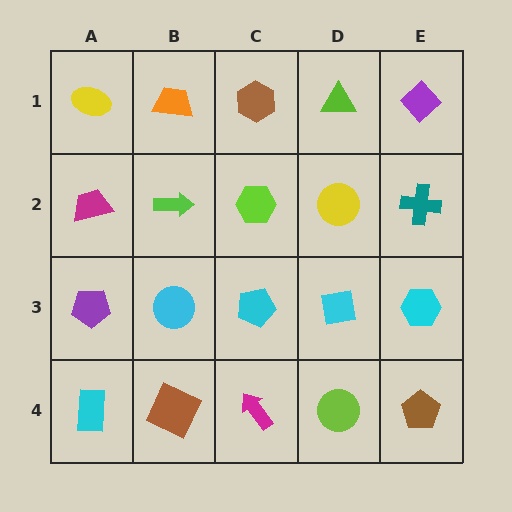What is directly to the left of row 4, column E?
A lime circle.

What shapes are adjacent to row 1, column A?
A magenta trapezoid (row 2, column A), an orange trapezoid (row 1, column B).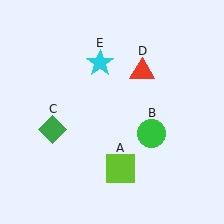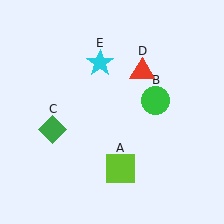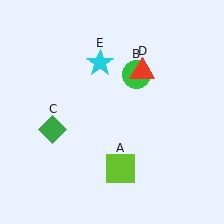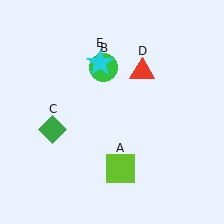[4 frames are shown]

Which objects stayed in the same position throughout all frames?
Lime square (object A) and green diamond (object C) and red triangle (object D) and cyan star (object E) remained stationary.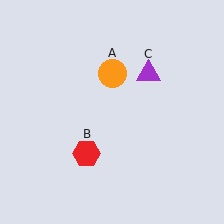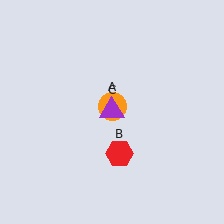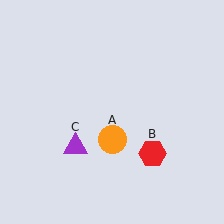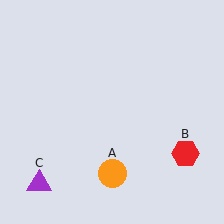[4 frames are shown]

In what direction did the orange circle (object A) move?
The orange circle (object A) moved down.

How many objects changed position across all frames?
3 objects changed position: orange circle (object A), red hexagon (object B), purple triangle (object C).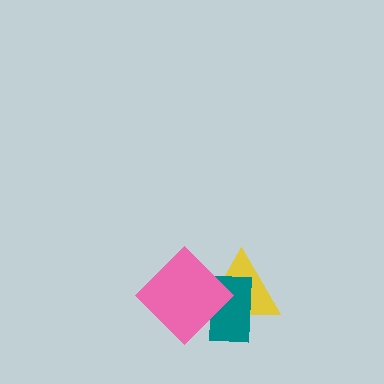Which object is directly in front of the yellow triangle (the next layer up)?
The teal rectangle is directly in front of the yellow triangle.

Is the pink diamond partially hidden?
No, no other shape covers it.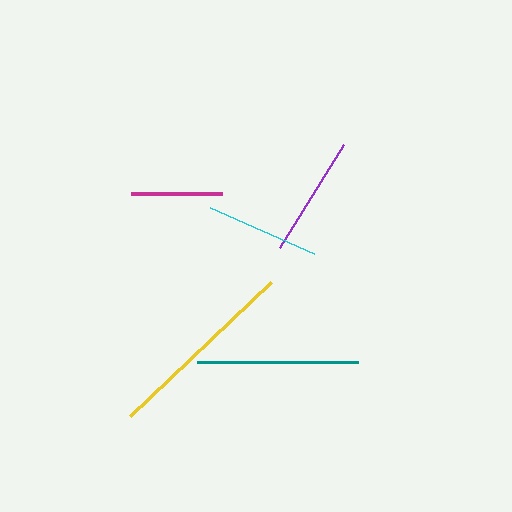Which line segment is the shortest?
The magenta line is the shortest at approximately 91 pixels.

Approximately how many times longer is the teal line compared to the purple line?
The teal line is approximately 1.3 times the length of the purple line.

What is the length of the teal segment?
The teal segment is approximately 161 pixels long.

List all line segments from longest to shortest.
From longest to shortest: yellow, teal, purple, cyan, magenta.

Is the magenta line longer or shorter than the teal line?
The teal line is longer than the magenta line.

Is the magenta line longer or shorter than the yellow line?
The yellow line is longer than the magenta line.